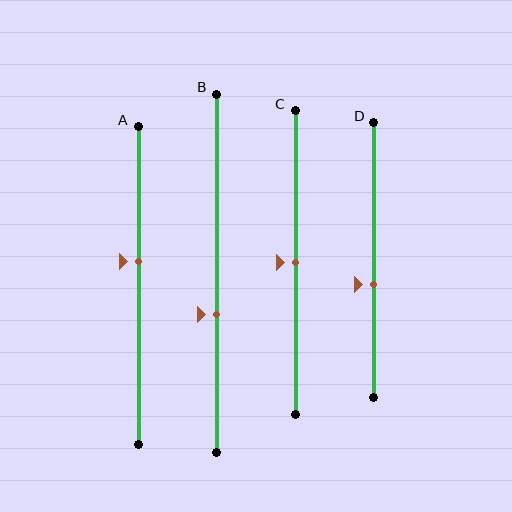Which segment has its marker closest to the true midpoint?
Segment C has its marker closest to the true midpoint.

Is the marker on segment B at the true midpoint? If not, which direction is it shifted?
No, the marker on segment B is shifted downward by about 12% of the segment length.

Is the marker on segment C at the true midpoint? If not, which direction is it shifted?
Yes, the marker on segment C is at the true midpoint.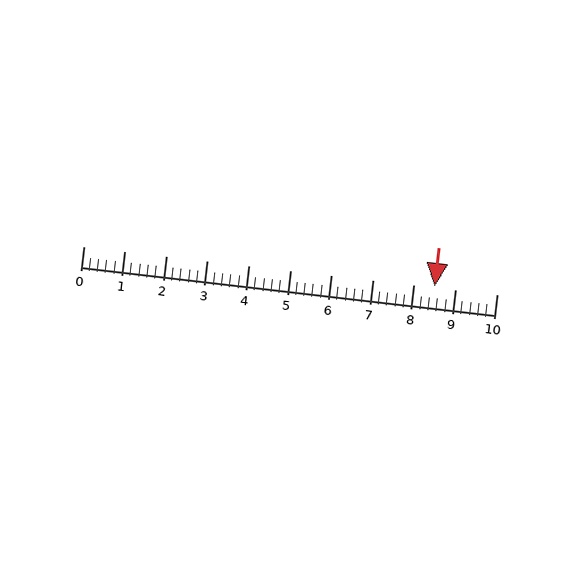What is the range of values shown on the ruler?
The ruler shows values from 0 to 10.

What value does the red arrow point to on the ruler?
The red arrow points to approximately 8.5.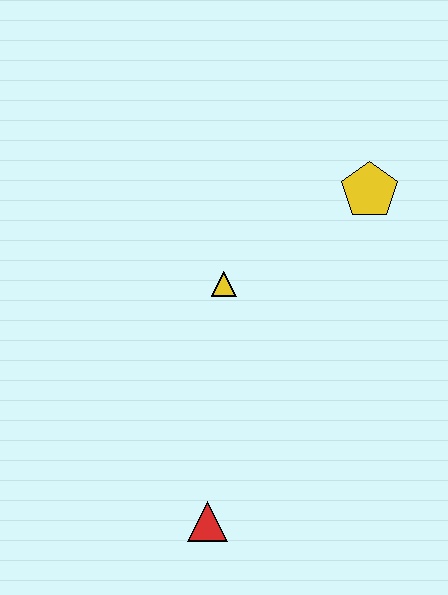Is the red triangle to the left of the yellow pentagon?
Yes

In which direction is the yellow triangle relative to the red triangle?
The yellow triangle is above the red triangle.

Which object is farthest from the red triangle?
The yellow pentagon is farthest from the red triangle.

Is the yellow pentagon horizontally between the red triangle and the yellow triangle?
No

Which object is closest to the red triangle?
The yellow triangle is closest to the red triangle.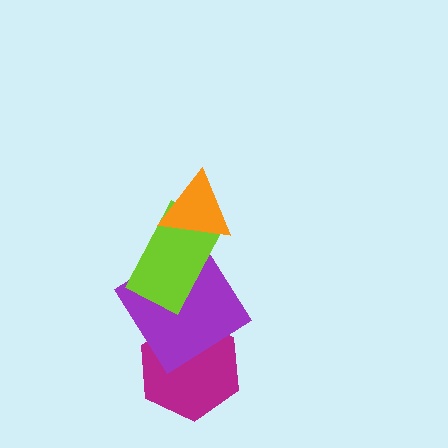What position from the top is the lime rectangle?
The lime rectangle is 2nd from the top.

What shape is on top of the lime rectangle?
The orange triangle is on top of the lime rectangle.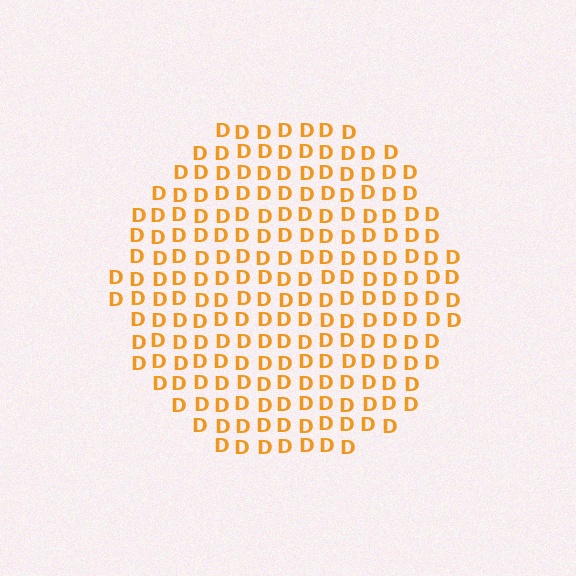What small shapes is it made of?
It is made of small letter D's.